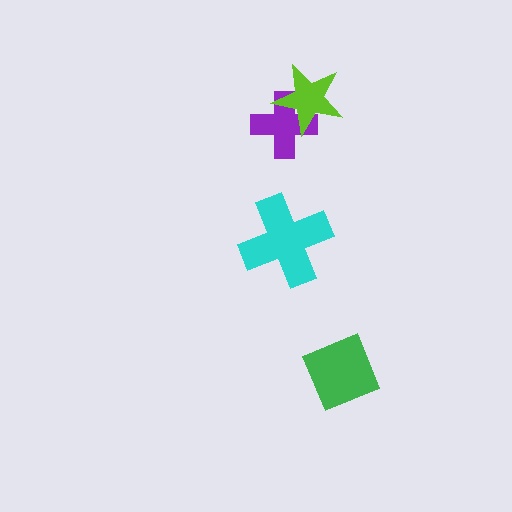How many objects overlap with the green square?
0 objects overlap with the green square.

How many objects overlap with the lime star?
1 object overlaps with the lime star.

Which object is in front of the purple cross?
The lime star is in front of the purple cross.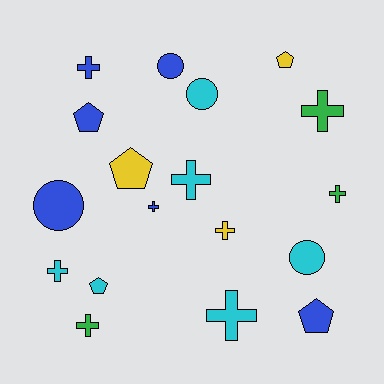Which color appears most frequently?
Blue, with 6 objects.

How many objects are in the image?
There are 18 objects.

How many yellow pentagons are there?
There are 2 yellow pentagons.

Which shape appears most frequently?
Cross, with 9 objects.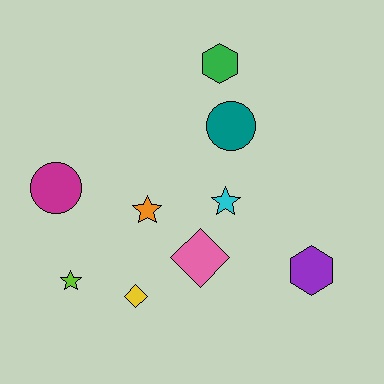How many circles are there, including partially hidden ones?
There are 2 circles.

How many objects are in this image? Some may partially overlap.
There are 9 objects.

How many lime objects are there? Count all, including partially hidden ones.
There is 1 lime object.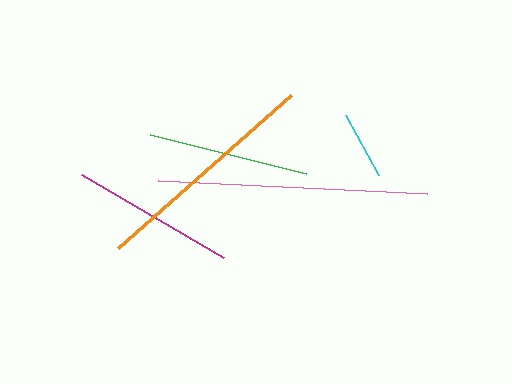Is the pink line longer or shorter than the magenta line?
The pink line is longer than the magenta line.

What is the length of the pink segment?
The pink segment is approximately 269 pixels long.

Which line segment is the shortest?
The cyan line is the shortest at approximately 68 pixels.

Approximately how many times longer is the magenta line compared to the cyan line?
The magenta line is approximately 2.4 times the length of the cyan line.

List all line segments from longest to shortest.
From longest to shortest: pink, orange, magenta, green, cyan.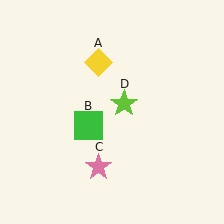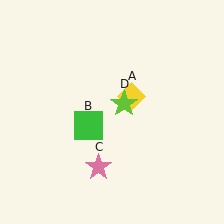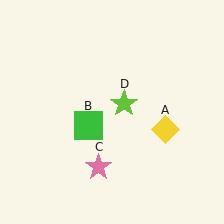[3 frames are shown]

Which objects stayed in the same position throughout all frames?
Green square (object B) and pink star (object C) and lime star (object D) remained stationary.